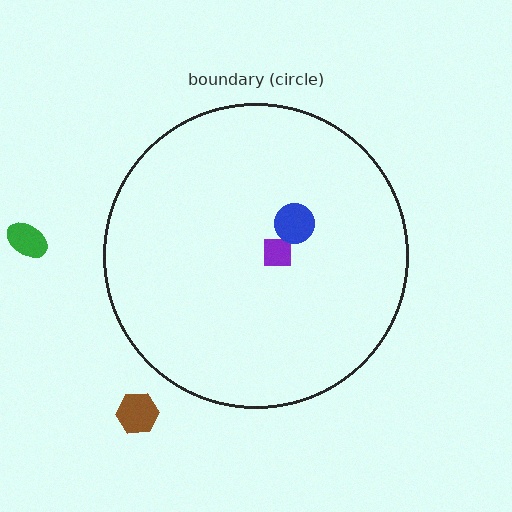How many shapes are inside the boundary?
2 inside, 2 outside.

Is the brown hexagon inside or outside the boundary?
Outside.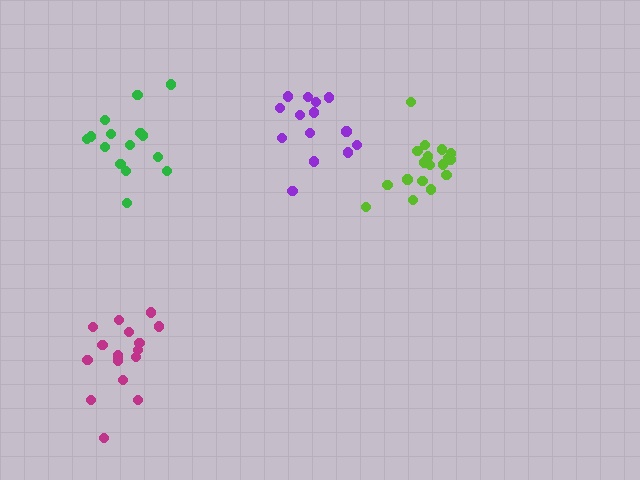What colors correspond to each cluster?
The clusters are colored: purple, lime, magenta, green.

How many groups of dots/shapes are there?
There are 4 groups.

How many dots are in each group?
Group 1: 14 dots, Group 2: 18 dots, Group 3: 16 dots, Group 4: 15 dots (63 total).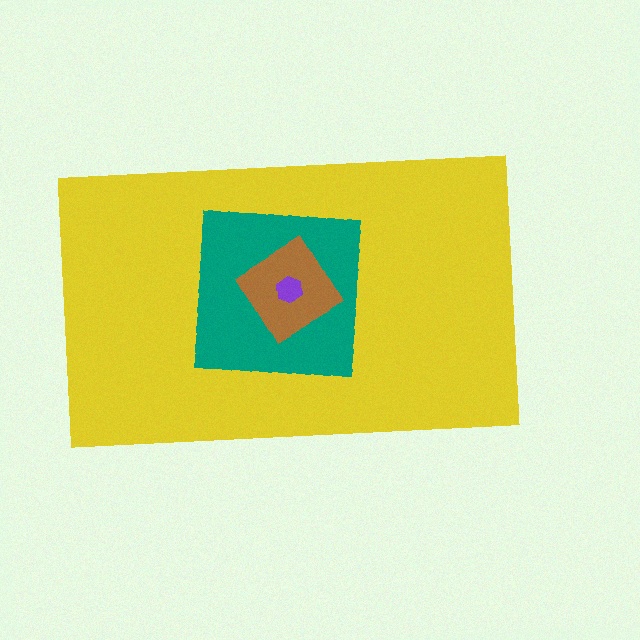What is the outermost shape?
The yellow rectangle.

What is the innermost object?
The purple hexagon.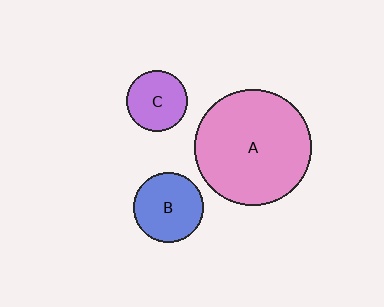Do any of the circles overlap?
No, none of the circles overlap.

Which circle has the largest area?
Circle A (pink).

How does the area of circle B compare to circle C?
Approximately 1.3 times.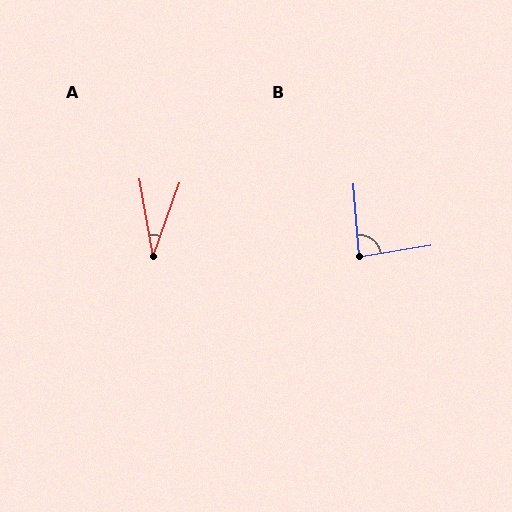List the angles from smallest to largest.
A (30°), B (86°).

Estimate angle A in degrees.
Approximately 30 degrees.